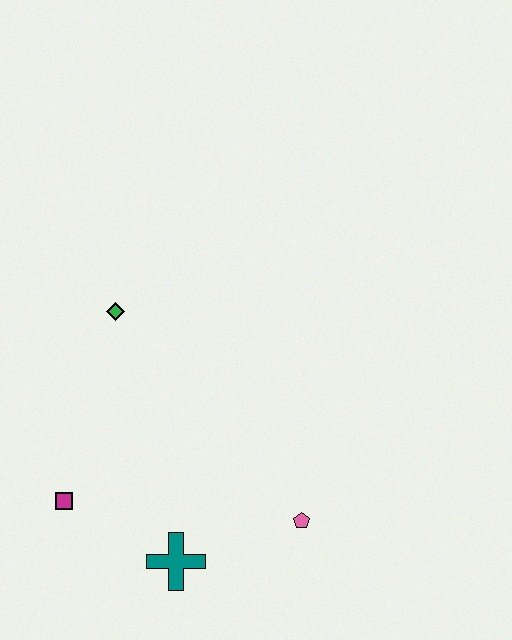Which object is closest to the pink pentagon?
The teal cross is closest to the pink pentagon.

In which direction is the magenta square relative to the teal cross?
The magenta square is to the left of the teal cross.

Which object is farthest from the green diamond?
The pink pentagon is farthest from the green diamond.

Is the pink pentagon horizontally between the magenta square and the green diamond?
No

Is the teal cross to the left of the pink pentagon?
Yes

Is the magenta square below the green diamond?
Yes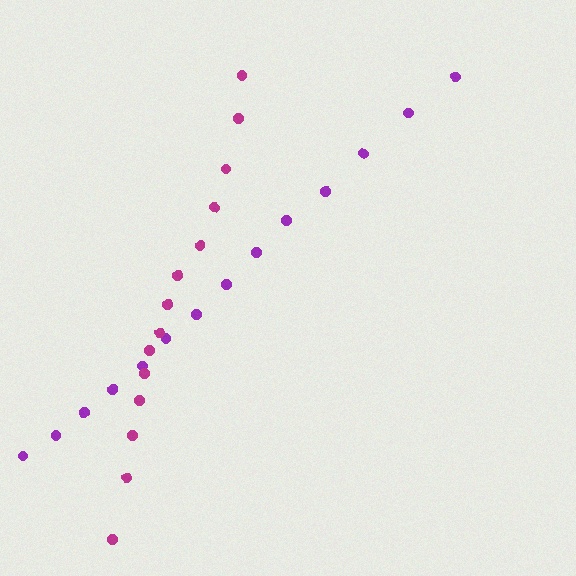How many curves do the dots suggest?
There are 2 distinct paths.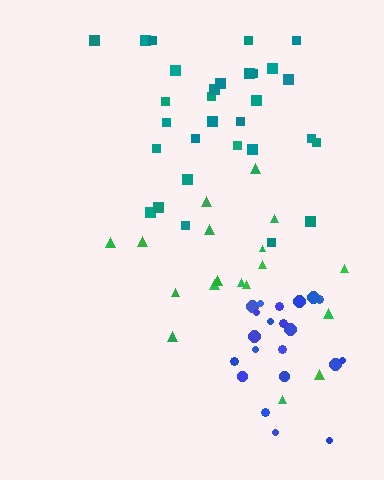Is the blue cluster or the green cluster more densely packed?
Blue.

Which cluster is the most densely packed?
Blue.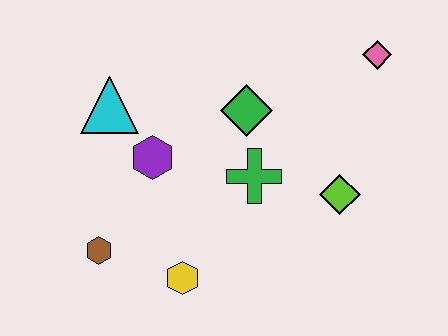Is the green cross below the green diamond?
Yes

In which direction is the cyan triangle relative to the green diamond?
The cyan triangle is to the left of the green diamond.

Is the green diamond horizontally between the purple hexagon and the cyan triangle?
No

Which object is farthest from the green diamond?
The brown hexagon is farthest from the green diamond.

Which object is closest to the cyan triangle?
The purple hexagon is closest to the cyan triangle.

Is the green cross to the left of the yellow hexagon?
No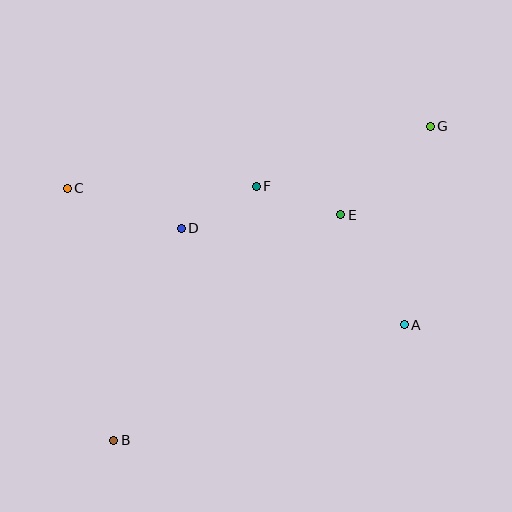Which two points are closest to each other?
Points D and F are closest to each other.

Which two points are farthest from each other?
Points B and G are farthest from each other.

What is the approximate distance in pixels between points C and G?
The distance between C and G is approximately 368 pixels.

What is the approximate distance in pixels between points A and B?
The distance between A and B is approximately 312 pixels.